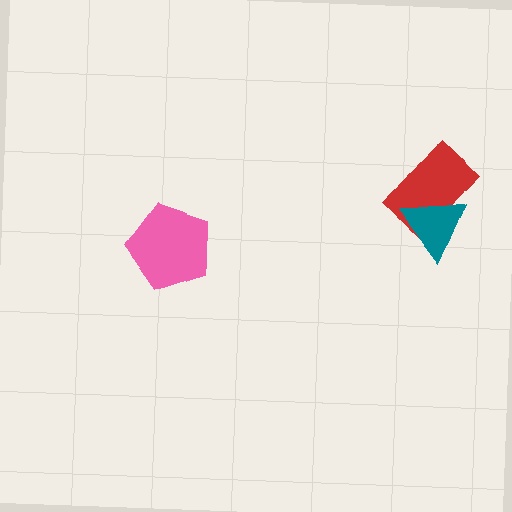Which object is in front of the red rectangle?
The teal triangle is in front of the red rectangle.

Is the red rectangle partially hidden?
Yes, it is partially covered by another shape.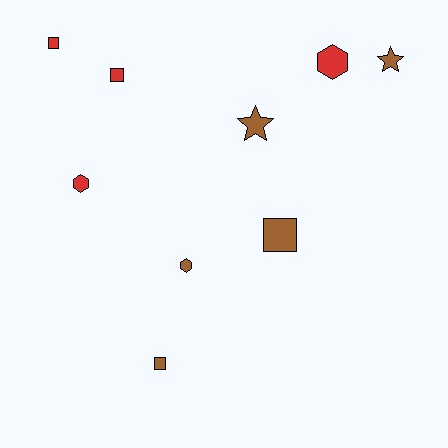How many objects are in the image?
There are 9 objects.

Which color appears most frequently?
Brown, with 5 objects.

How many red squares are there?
There are 2 red squares.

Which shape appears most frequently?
Square, with 4 objects.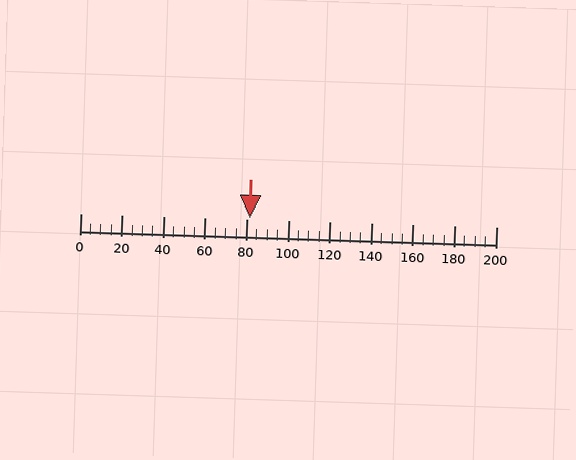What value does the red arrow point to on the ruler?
The red arrow points to approximately 82.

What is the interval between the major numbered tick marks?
The major tick marks are spaced 20 units apart.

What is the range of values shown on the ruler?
The ruler shows values from 0 to 200.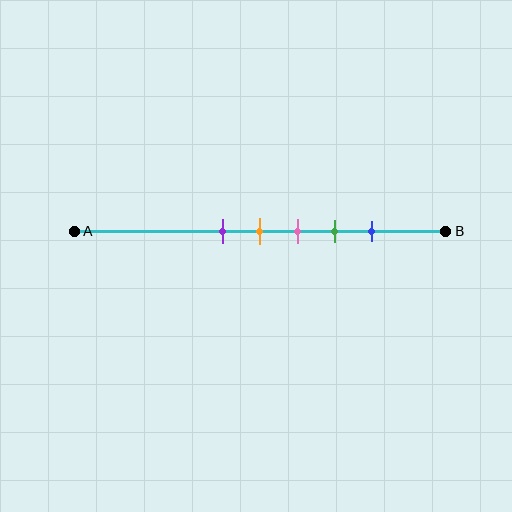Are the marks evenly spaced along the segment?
Yes, the marks are approximately evenly spaced.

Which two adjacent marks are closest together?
The purple and orange marks are the closest adjacent pair.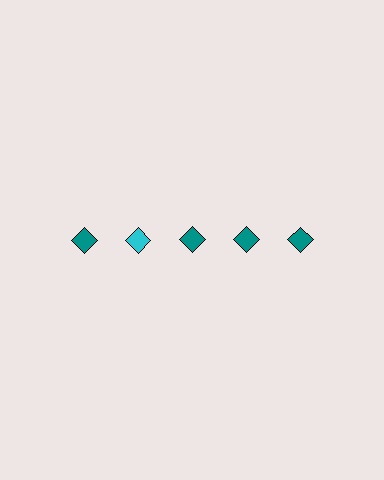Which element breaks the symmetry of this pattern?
The cyan diamond in the top row, second from left column breaks the symmetry. All other shapes are teal diamonds.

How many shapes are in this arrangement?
There are 5 shapes arranged in a grid pattern.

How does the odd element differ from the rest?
It has a different color: cyan instead of teal.